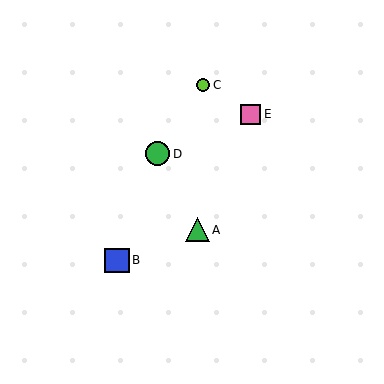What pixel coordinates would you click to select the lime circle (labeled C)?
Click at (203, 85) to select the lime circle C.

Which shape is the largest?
The green circle (labeled D) is the largest.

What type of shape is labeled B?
Shape B is a blue square.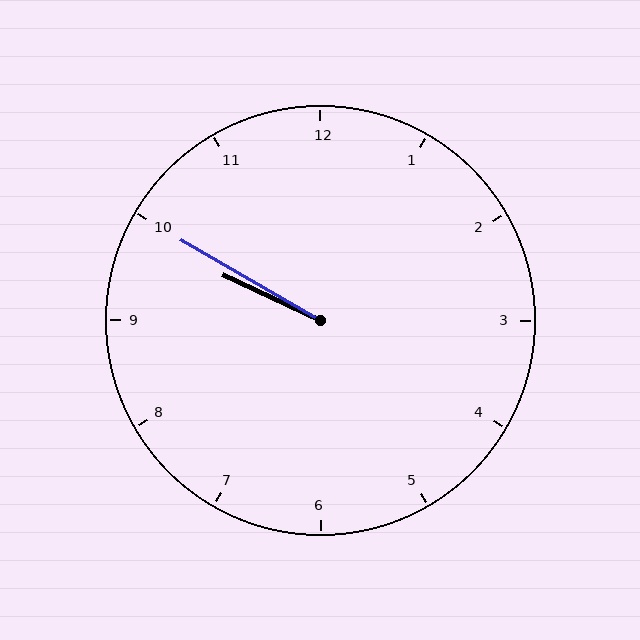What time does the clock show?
9:50.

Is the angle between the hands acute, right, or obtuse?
It is acute.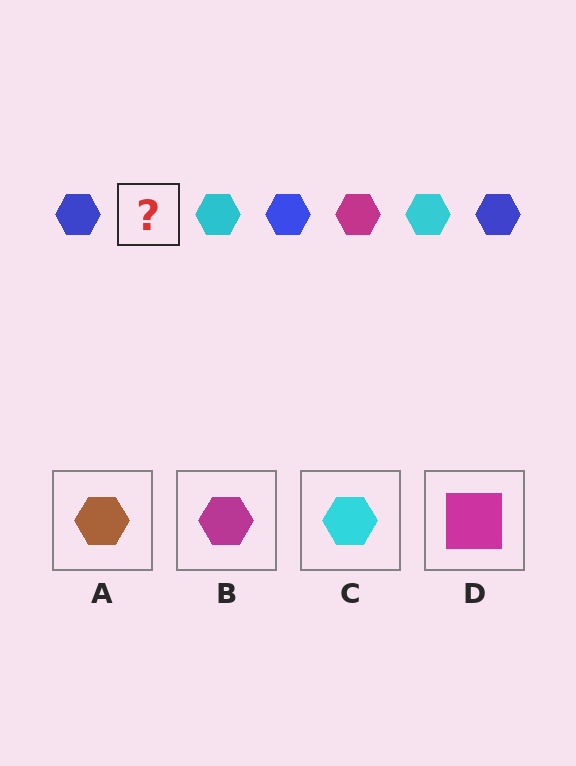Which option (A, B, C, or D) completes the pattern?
B.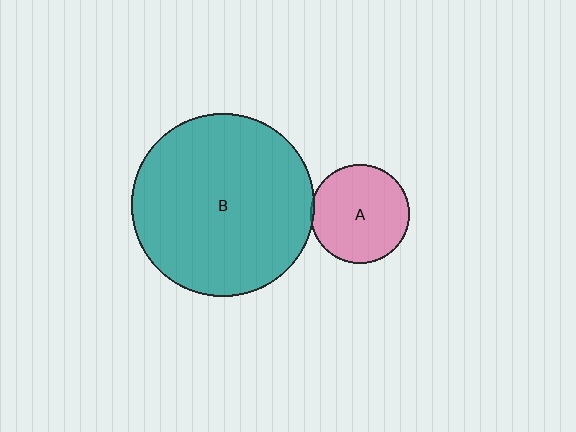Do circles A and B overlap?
Yes.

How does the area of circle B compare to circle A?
Approximately 3.4 times.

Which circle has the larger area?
Circle B (teal).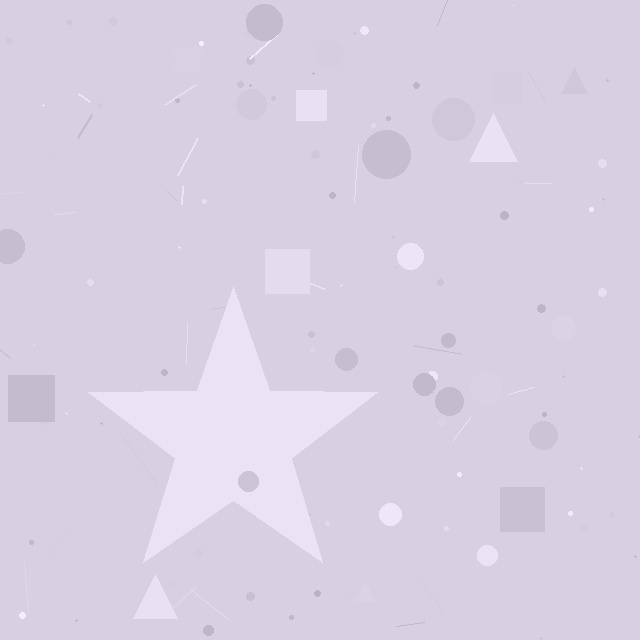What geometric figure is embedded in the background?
A star is embedded in the background.